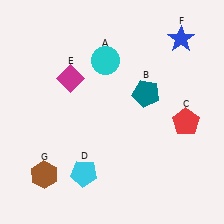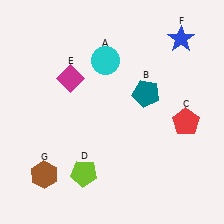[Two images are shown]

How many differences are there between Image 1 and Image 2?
There is 1 difference between the two images.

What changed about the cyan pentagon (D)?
In Image 1, D is cyan. In Image 2, it changed to lime.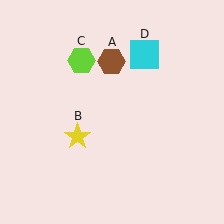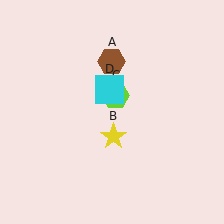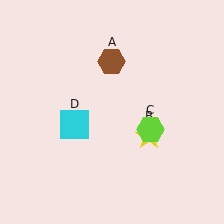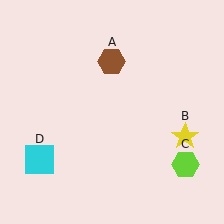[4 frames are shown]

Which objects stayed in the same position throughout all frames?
Brown hexagon (object A) remained stationary.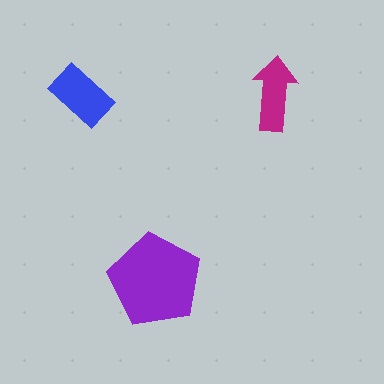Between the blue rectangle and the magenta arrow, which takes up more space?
The blue rectangle.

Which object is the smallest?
The magenta arrow.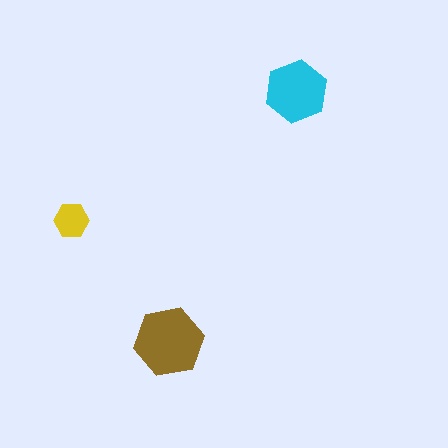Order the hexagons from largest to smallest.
the brown one, the cyan one, the yellow one.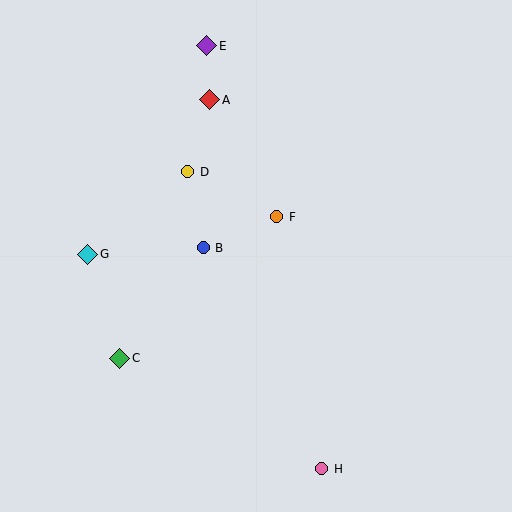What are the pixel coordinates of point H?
Point H is at (322, 469).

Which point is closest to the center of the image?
Point F at (277, 217) is closest to the center.